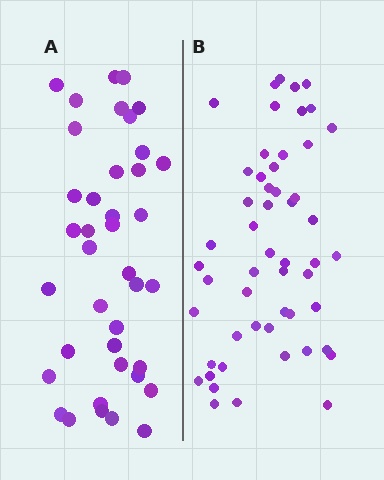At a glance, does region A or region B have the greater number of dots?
Region B (the right region) has more dots.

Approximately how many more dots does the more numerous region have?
Region B has approximately 15 more dots than region A.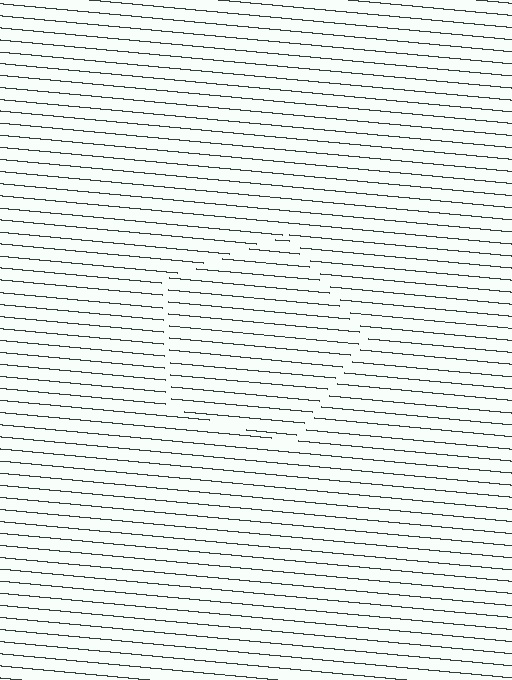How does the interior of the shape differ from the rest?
The interior of the shape contains the same grating, shifted by half a period — the contour is defined by the phase discontinuity where line-ends from the inner and outer gratings abut.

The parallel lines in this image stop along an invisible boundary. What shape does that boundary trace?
An illusory pentagon. The interior of the shape contains the same grating, shifted by half a period — the contour is defined by the phase discontinuity where line-ends from the inner and outer gratings abut.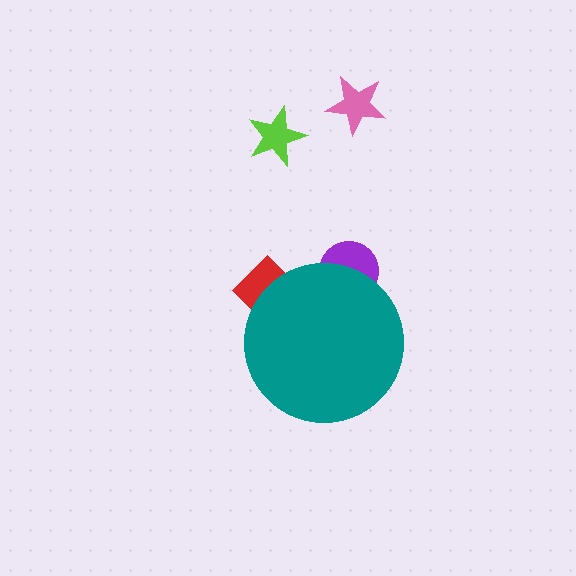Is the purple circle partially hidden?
Yes, the purple circle is partially hidden behind the teal circle.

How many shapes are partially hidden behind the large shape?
2 shapes are partially hidden.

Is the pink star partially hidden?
No, the pink star is fully visible.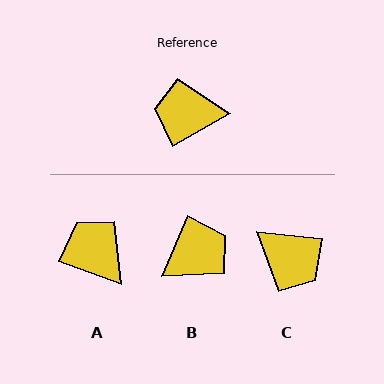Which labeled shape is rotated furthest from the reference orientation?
C, about 144 degrees away.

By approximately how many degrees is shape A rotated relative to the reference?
Approximately 50 degrees clockwise.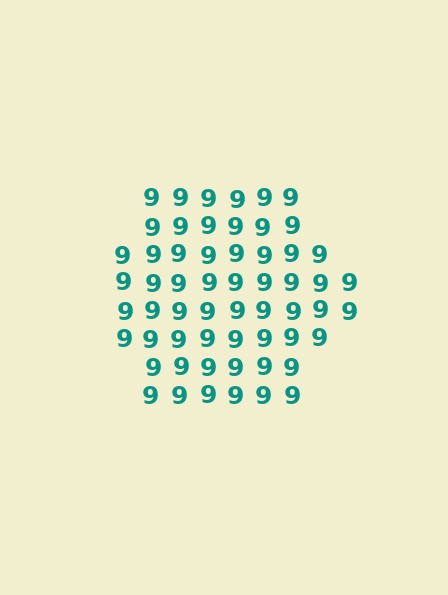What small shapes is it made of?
It is made of small digit 9's.